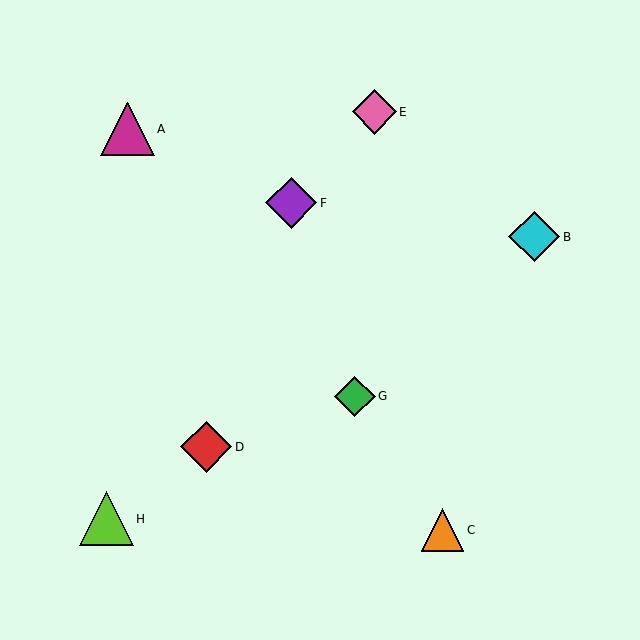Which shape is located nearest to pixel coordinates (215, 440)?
The red diamond (labeled D) at (206, 447) is nearest to that location.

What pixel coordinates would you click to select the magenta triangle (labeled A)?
Click at (127, 129) to select the magenta triangle A.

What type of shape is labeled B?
Shape B is a cyan diamond.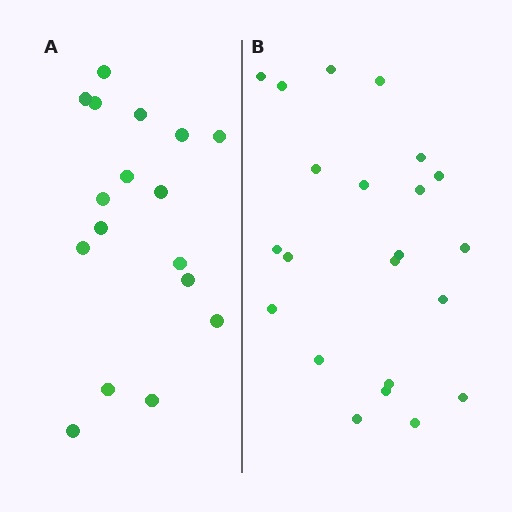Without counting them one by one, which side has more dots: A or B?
Region B (the right region) has more dots.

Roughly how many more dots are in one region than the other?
Region B has about 5 more dots than region A.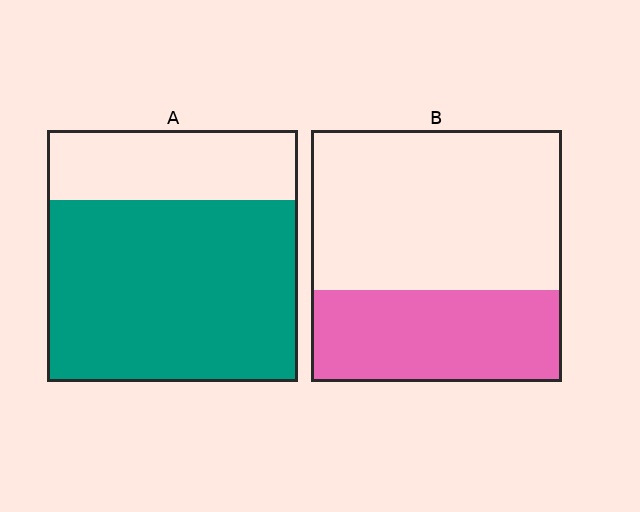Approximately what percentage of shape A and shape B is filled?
A is approximately 70% and B is approximately 35%.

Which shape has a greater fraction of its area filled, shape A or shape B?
Shape A.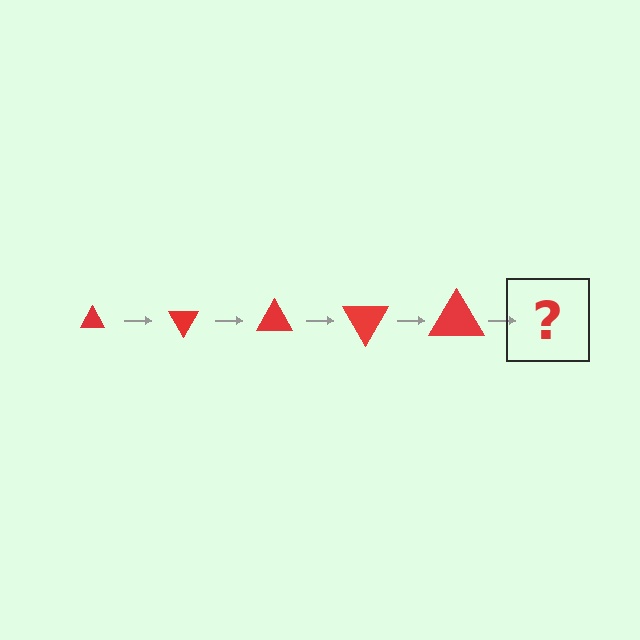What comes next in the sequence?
The next element should be a triangle, larger than the previous one and rotated 300 degrees from the start.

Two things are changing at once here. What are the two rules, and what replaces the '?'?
The two rules are that the triangle grows larger each step and it rotates 60 degrees each step. The '?' should be a triangle, larger than the previous one and rotated 300 degrees from the start.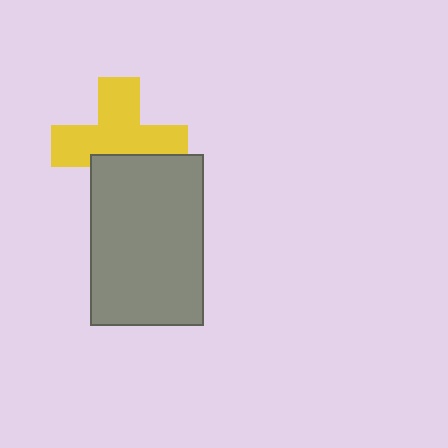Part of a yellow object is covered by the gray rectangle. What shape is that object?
It is a cross.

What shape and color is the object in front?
The object in front is a gray rectangle.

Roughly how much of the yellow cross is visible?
Most of it is visible (roughly 65%).